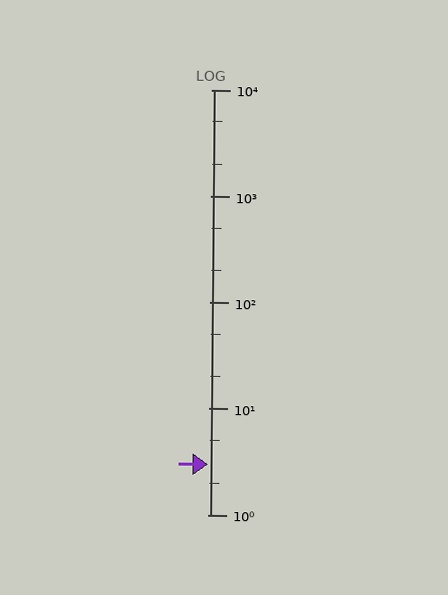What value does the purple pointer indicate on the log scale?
The pointer indicates approximately 3.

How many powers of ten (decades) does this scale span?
The scale spans 4 decades, from 1 to 10000.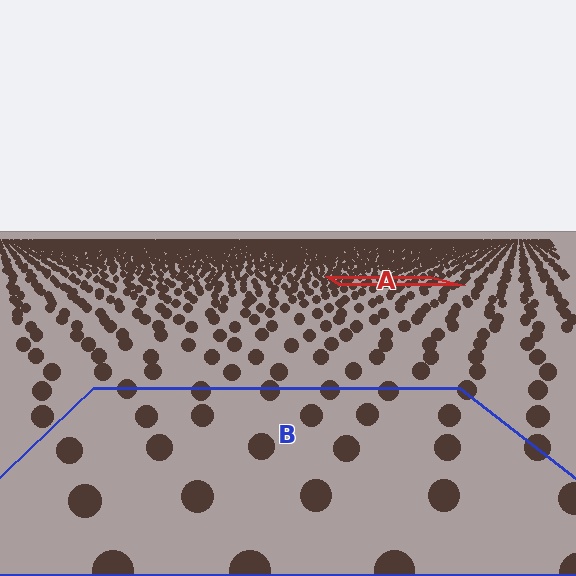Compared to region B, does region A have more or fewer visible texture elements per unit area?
Region A has more texture elements per unit area — they are packed more densely because it is farther away.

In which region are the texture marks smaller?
The texture marks are smaller in region A, because it is farther away.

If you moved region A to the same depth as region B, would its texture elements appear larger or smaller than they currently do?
They would appear larger. At a closer depth, the same texture elements are projected at a bigger on-screen size.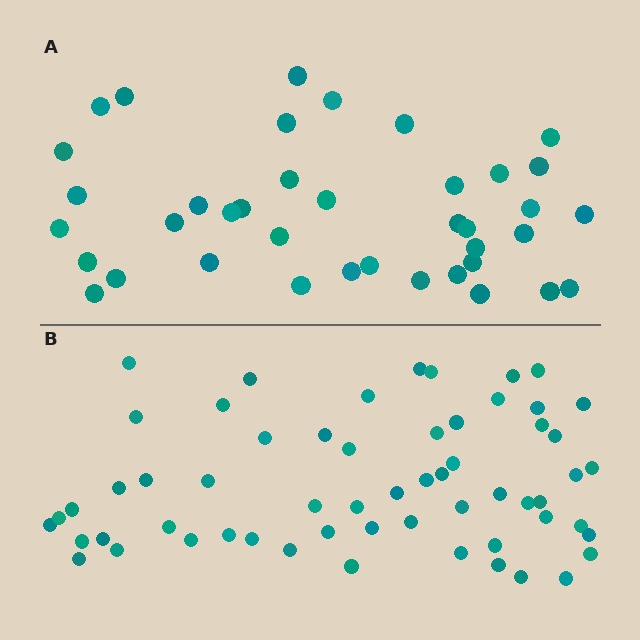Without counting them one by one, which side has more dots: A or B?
Region B (the bottom region) has more dots.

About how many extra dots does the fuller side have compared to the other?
Region B has approximately 20 more dots than region A.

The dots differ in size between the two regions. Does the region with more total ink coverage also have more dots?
No. Region A has more total ink coverage because its dots are larger, but region B actually contains more individual dots. Total area can be misleading — the number of items is what matters here.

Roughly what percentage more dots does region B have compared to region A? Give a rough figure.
About 50% more.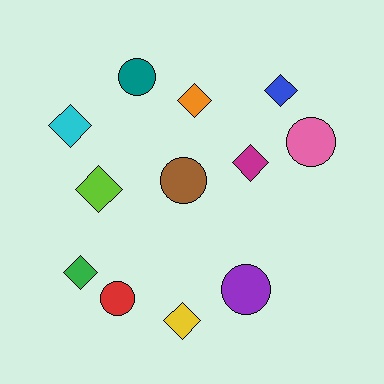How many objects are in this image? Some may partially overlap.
There are 12 objects.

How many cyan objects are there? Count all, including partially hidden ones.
There is 1 cyan object.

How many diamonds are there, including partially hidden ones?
There are 7 diamonds.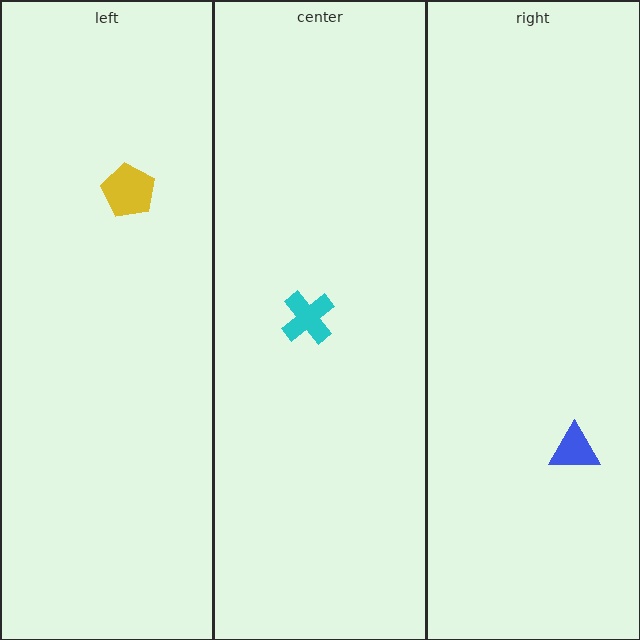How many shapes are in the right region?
1.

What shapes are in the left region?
The yellow pentagon.